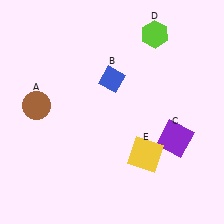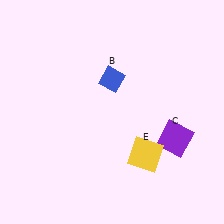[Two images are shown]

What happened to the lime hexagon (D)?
The lime hexagon (D) was removed in Image 2. It was in the top-right area of Image 1.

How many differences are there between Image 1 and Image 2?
There are 2 differences between the two images.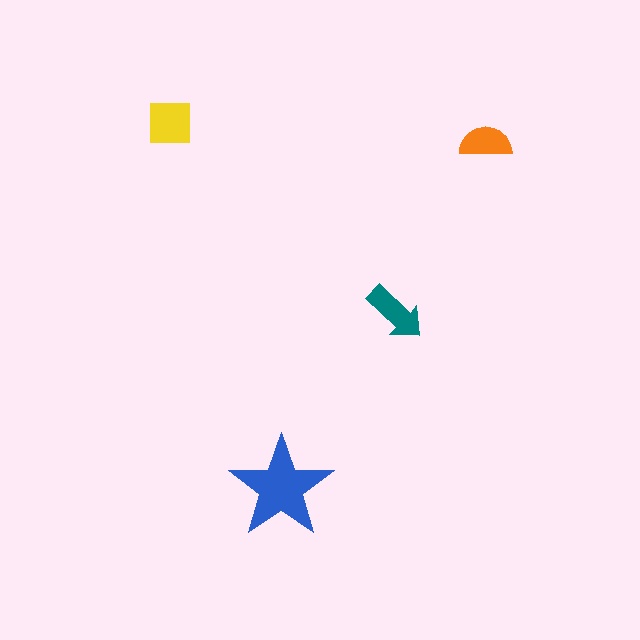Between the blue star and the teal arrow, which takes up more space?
The blue star.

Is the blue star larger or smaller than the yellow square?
Larger.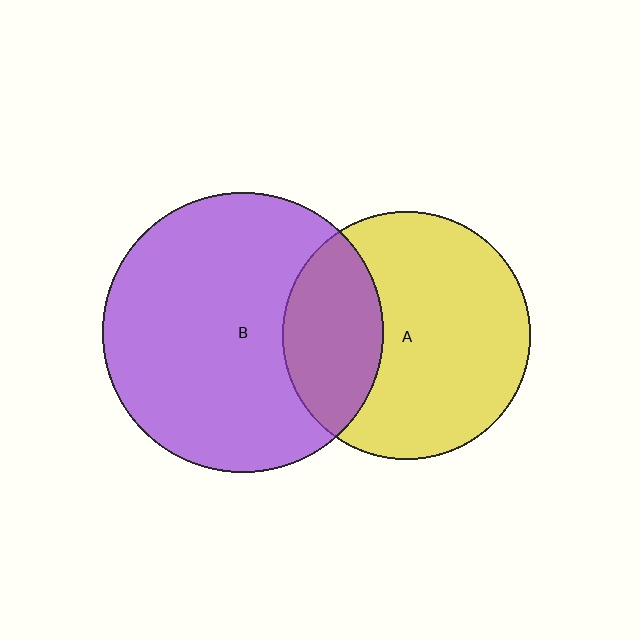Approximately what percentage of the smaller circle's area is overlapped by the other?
Approximately 30%.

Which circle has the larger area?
Circle B (purple).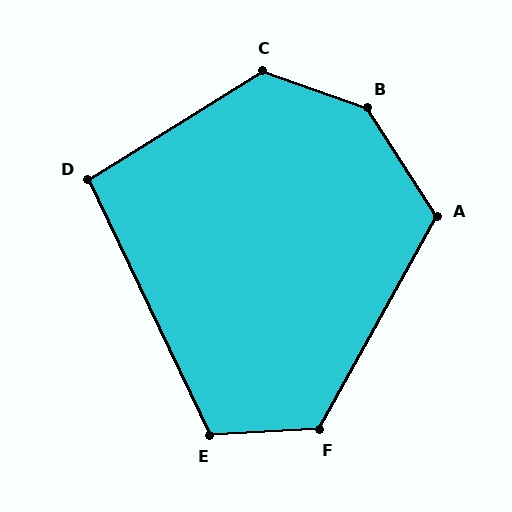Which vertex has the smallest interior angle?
D, at approximately 96 degrees.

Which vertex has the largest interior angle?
B, at approximately 142 degrees.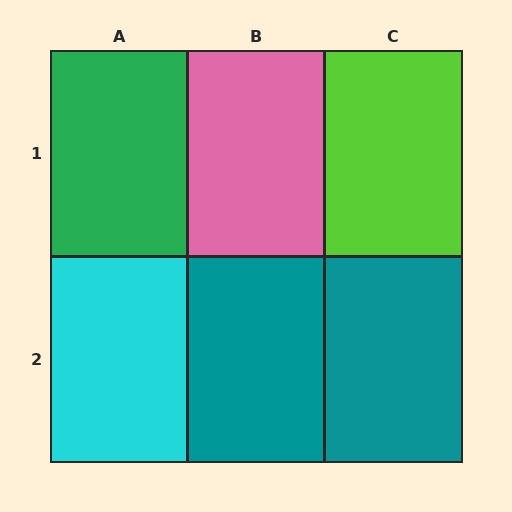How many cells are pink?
1 cell is pink.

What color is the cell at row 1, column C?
Lime.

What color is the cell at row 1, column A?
Green.